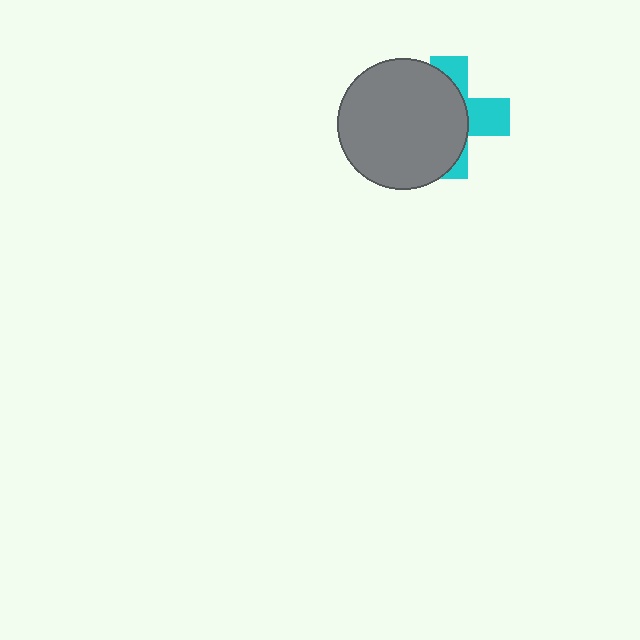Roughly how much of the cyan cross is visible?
A small part of it is visible (roughly 37%).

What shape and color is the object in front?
The object in front is a gray circle.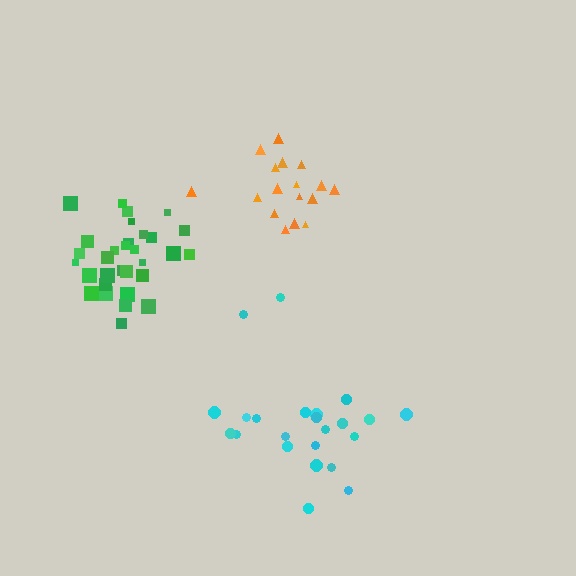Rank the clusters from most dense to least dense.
green, orange, cyan.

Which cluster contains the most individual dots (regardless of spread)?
Green (31).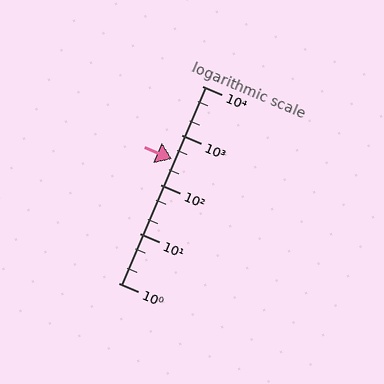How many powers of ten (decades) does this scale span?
The scale spans 4 decades, from 1 to 10000.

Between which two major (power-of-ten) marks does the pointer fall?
The pointer is between 100 and 1000.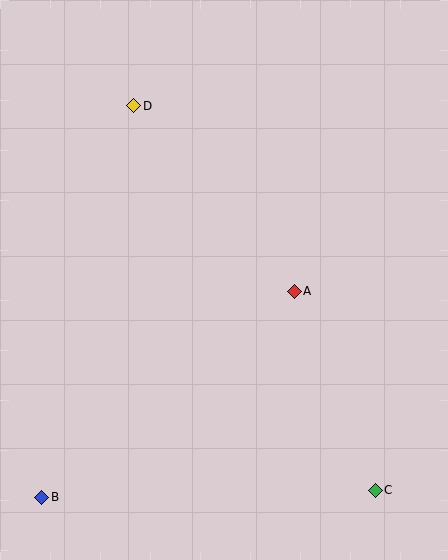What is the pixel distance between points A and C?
The distance between A and C is 215 pixels.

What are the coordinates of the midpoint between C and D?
The midpoint between C and D is at (255, 298).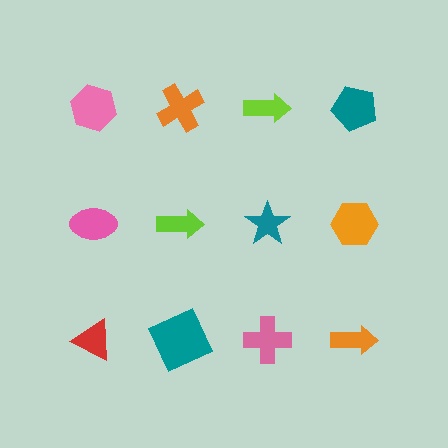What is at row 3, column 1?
A red triangle.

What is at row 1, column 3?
A lime arrow.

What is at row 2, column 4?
An orange hexagon.